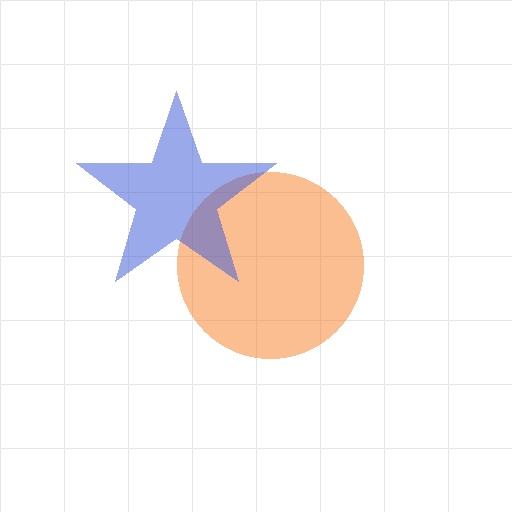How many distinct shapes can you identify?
There are 2 distinct shapes: an orange circle, a blue star.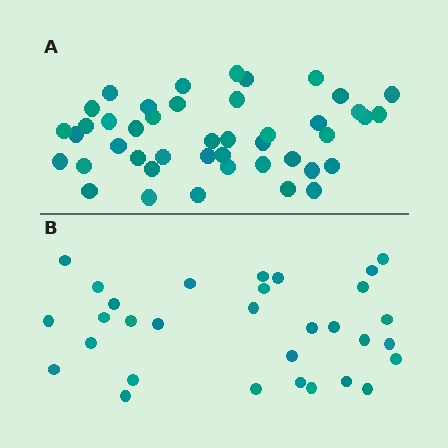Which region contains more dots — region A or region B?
Region A (the top region) has more dots.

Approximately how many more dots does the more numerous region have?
Region A has approximately 15 more dots than region B.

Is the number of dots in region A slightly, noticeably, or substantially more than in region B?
Region A has noticeably more, but not dramatically so. The ratio is roughly 1.4 to 1.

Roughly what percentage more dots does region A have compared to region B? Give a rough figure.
About 40% more.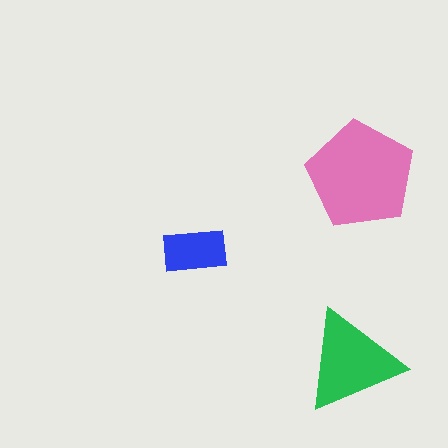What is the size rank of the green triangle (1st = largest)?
2nd.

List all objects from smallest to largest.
The blue rectangle, the green triangle, the pink pentagon.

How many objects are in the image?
There are 3 objects in the image.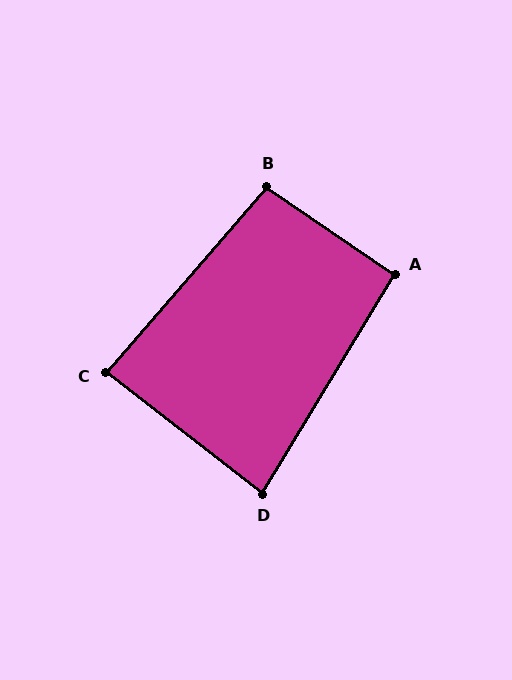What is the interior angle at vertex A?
Approximately 93 degrees (approximately right).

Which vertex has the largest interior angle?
B, at approximately 97 degrees.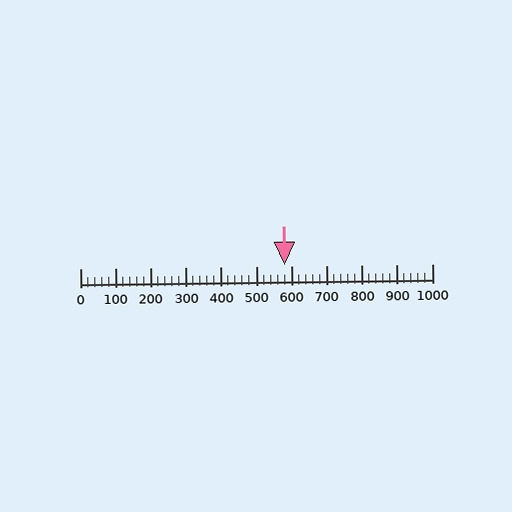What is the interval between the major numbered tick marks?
The major tick marks are spaced 100 units apart.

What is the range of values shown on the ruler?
The ruler shows values from 0 to 1000.